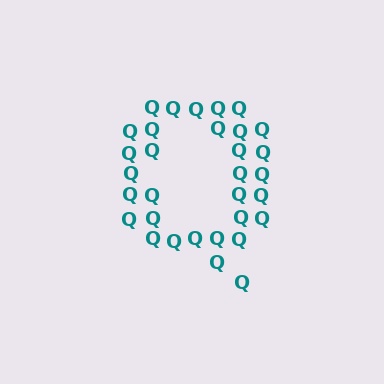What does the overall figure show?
The overall figure shows the letter Q.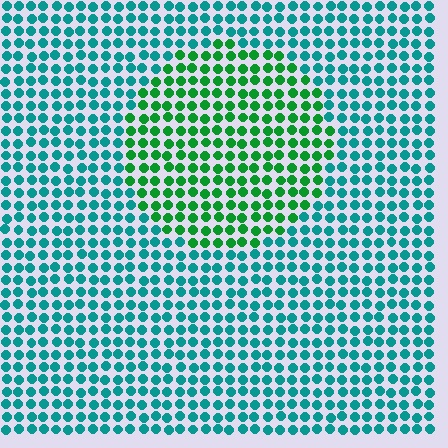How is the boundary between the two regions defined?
The boundary is defined purely by a slight shift in hue (about 43 degrees). Spacing, size, and orientation are identical on both sides.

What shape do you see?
I see a circle.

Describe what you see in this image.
The image is filled with small teal elements in a uniform arrangement. A circle-shaped region is visible where the elements are tinted to a slightly different hue, forming a subtle color boundary.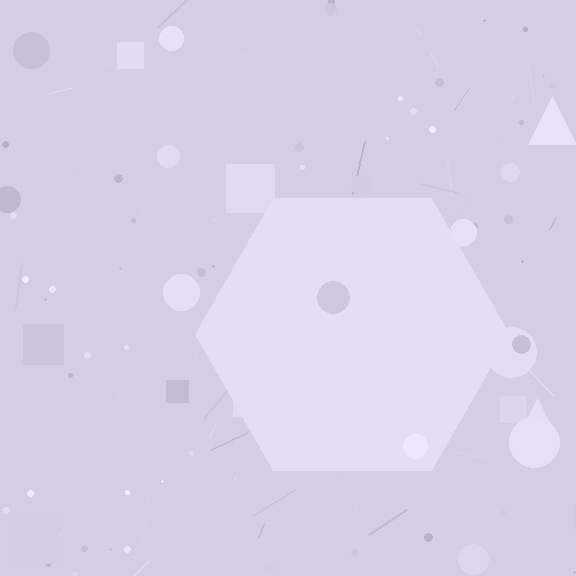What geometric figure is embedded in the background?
A hexagon is embedded in the background.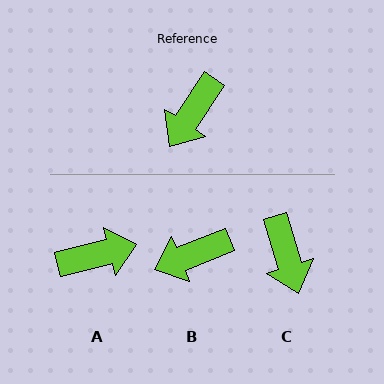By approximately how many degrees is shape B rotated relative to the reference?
Approximately 35 degrees clockwise.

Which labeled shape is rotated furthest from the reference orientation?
A, about 138 degrees away.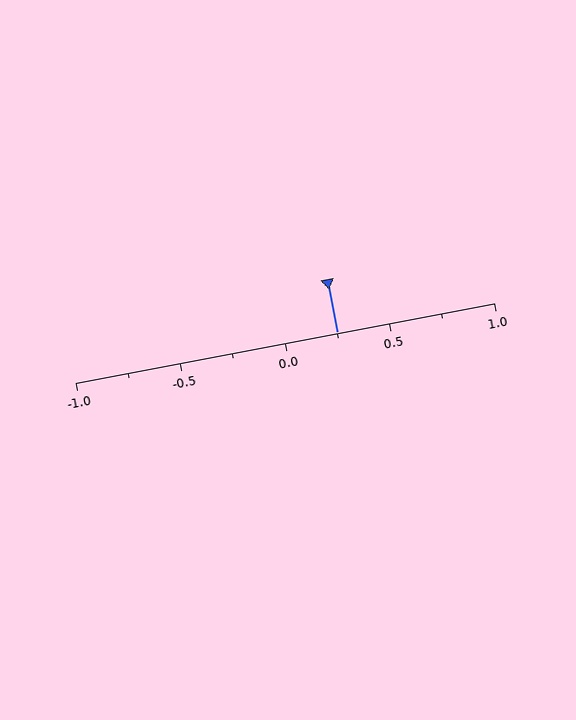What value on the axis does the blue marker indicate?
The marker indicates approximately 0.25.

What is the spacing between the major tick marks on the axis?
The major ticks are spaced 0.5 apart.